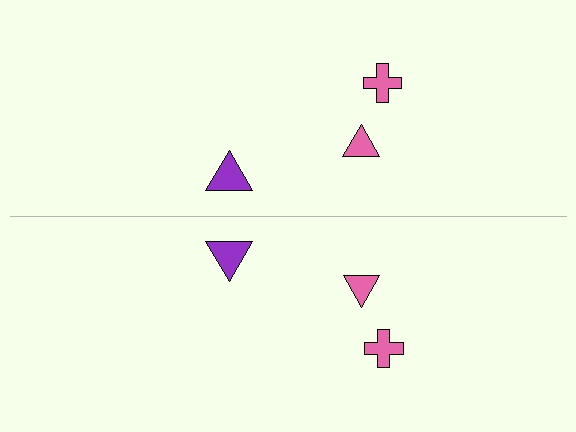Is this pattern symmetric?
Yes, this pattern has bilateral (reflection) symmetry.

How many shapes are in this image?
There are 6 shapes in this image.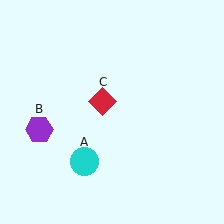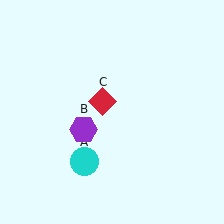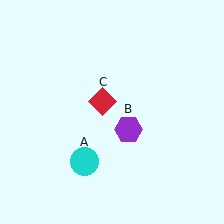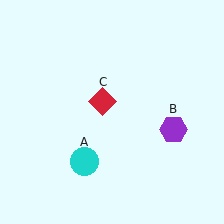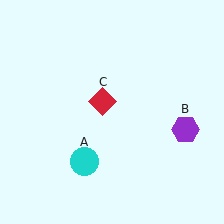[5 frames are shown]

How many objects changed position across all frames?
1 object changed position: purple hexagon (object B).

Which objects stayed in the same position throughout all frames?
Cyan circle (object A) and red diamond (object C) remained stationary.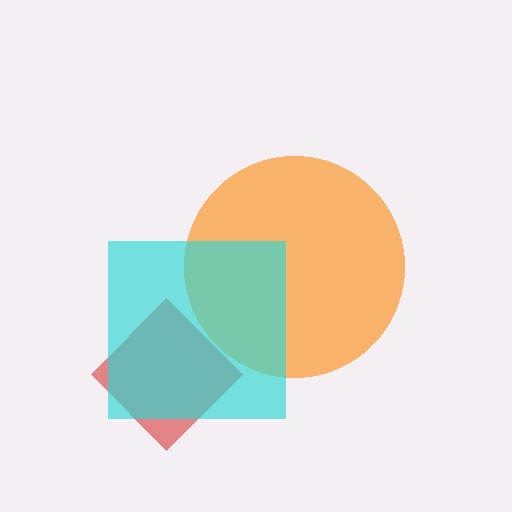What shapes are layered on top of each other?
The layered shapes are: an orange circle, a red diamond, a cyan square.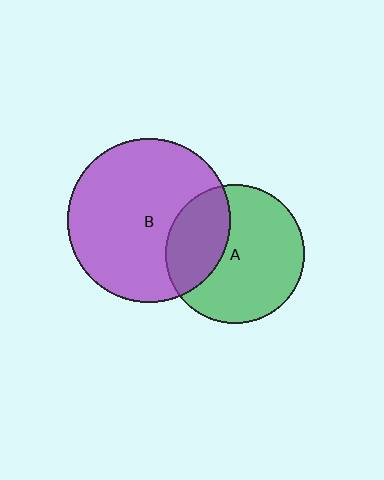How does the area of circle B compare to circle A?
Approximately 1.4 times.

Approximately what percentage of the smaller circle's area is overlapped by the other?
Approximately 35%.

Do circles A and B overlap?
Yes.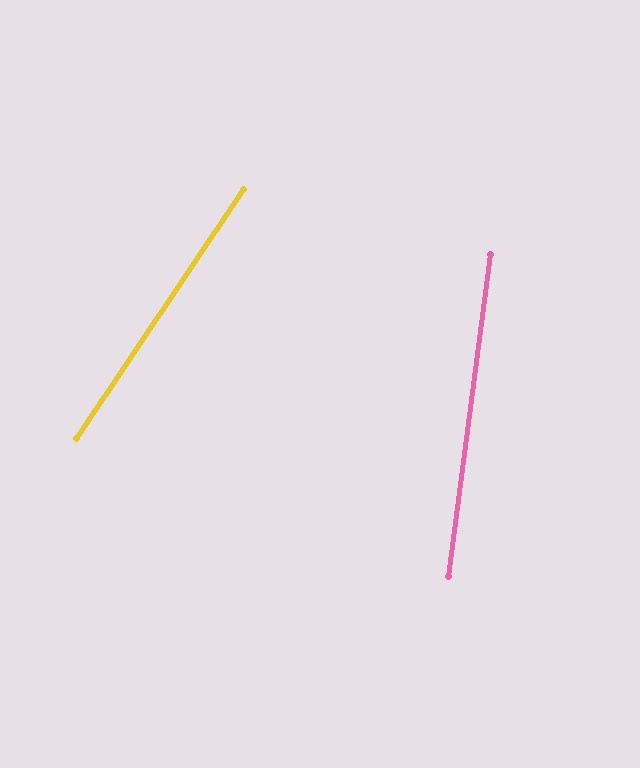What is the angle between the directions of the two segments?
Approximately 26 degrees.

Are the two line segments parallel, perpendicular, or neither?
Neither parallel nor perpendicular — they differ by about 26°.